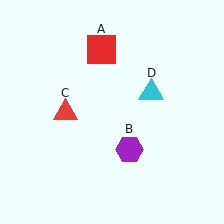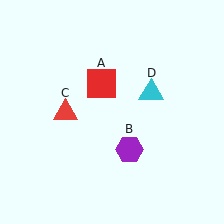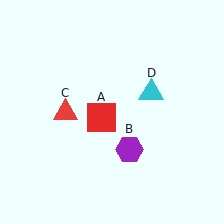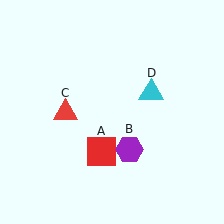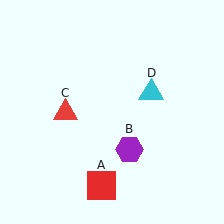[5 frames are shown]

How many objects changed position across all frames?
1 object changed position: red square (object A).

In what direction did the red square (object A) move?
The red square (object A) moved down.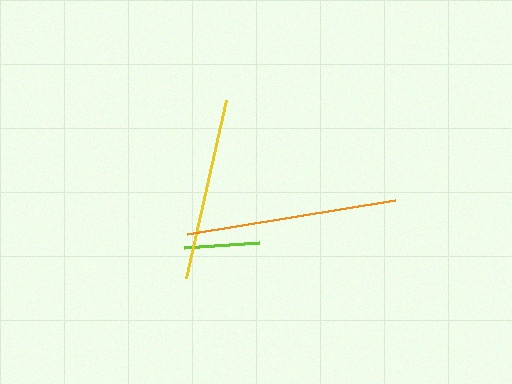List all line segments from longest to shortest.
From longest to shortest: orange, yellow, lime.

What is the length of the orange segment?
The orange segment is approximately 211 pixels long.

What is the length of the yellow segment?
The yellow segment is approximately 183 pixels long.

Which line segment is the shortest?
The lime line is the shortest at approximately 76 pixels.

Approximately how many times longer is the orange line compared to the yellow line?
The orange line is approximately 1.2 times the length of the yellow line.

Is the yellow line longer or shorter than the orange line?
The orange line is longer than the yellow line.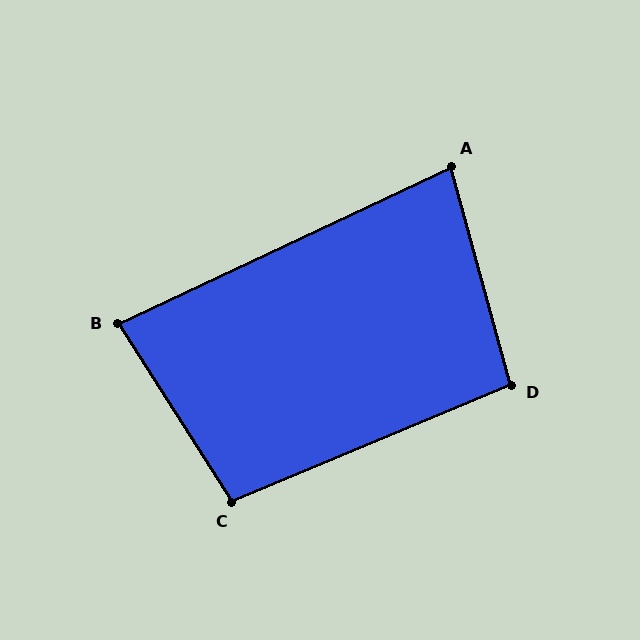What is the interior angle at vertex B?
Approximately 83 degrees (acute).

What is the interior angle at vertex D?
Approximately 97 degrees (obtuse).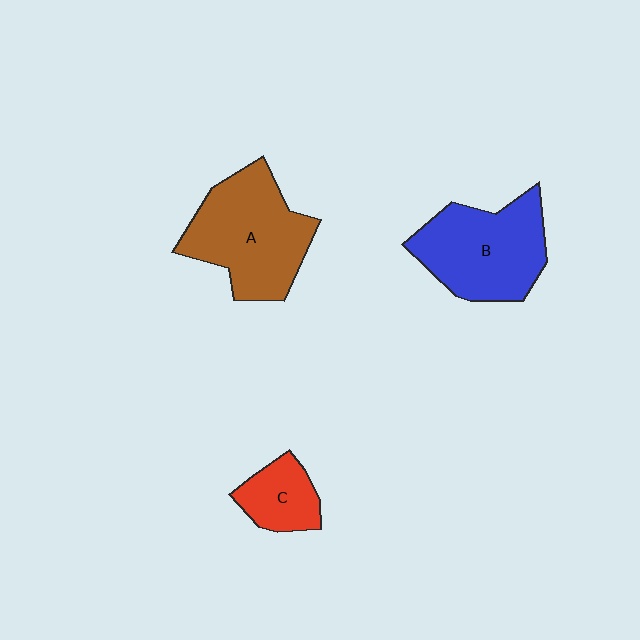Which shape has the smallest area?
Shape C (red).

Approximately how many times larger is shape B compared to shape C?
Approximately 2.3 times.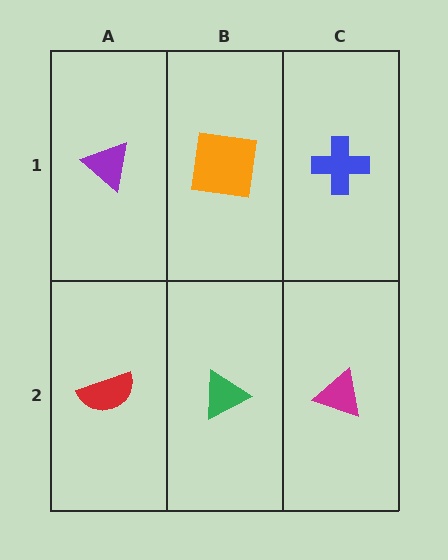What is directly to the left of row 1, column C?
An orange square.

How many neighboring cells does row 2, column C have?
2.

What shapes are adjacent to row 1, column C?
A magenta triangle (row 2, column C), an orange square (row 1, column B).